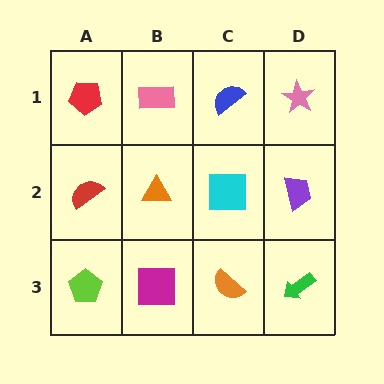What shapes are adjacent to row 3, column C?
A cyan square (row 2, column C), a magenta square (row 3, column B), a green arrow (row 3, column D).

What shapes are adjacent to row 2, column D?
A pink star (row 1, column D), a green arrow (row 3, column D), a cyan square (row 2, column C).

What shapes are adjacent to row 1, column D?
A purple trapezoid (row 2, column D), a blue semicircle (row 1, column C).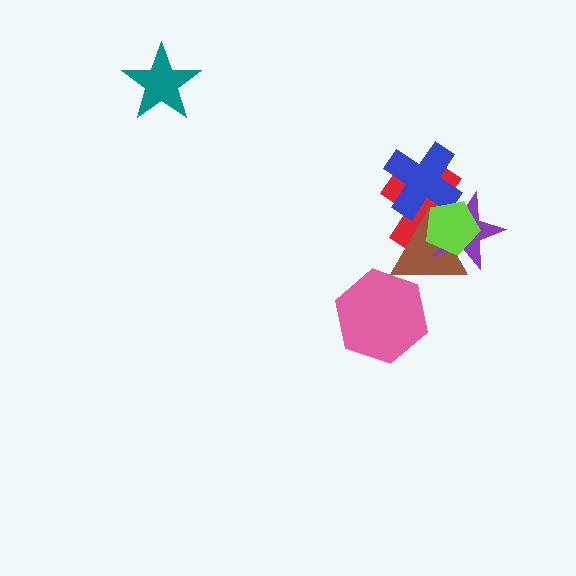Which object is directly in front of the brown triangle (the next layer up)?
The purple star is directly in front of the brown triangle.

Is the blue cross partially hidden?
Yes, it is partially covered by another shape.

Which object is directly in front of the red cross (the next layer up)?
The brown triangle is directly in front of the red cross.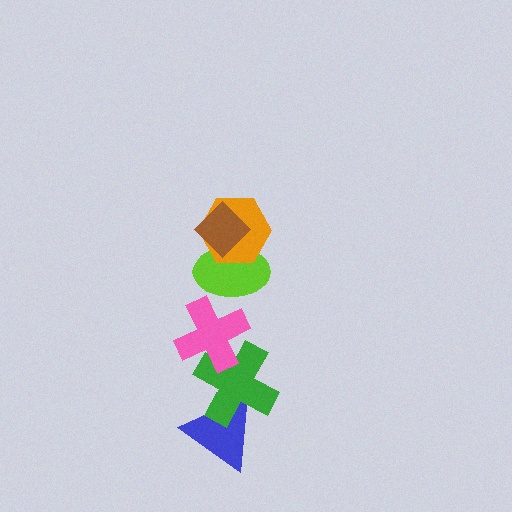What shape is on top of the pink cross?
The lime ellipse is on top of the pink cross.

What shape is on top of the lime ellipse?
The orange hexagon is on top of the lime ellipse.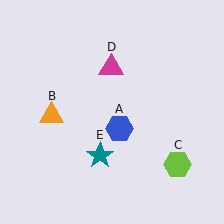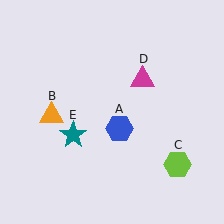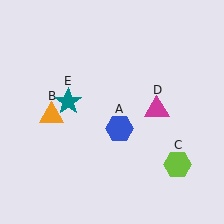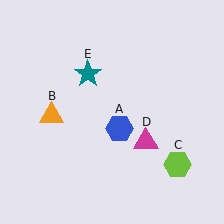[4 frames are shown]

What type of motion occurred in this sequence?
The magenta triangle (object D), teal star (object E) rotated clockwise around the center of the scene.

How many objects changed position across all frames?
2 objects changed position: magenta triangle (object D), teal star (object E).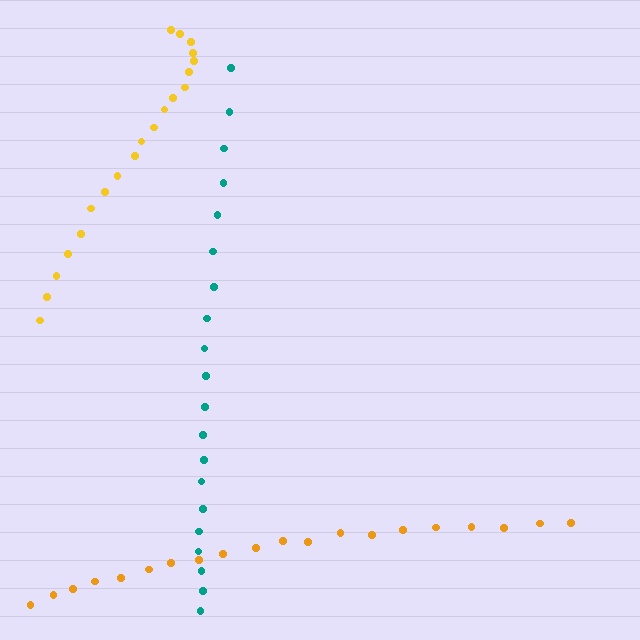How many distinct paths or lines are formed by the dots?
There are 3 distinct paths.